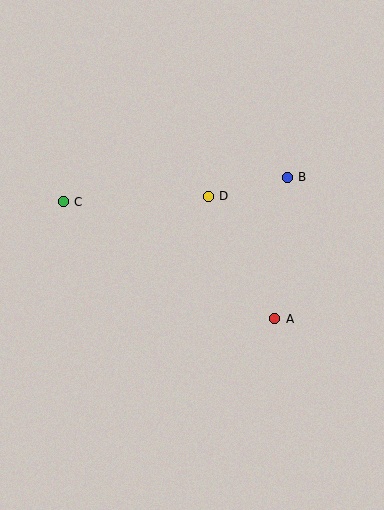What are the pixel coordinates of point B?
Point B is at (287, 177).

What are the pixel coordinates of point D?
Point D is at (208, 196).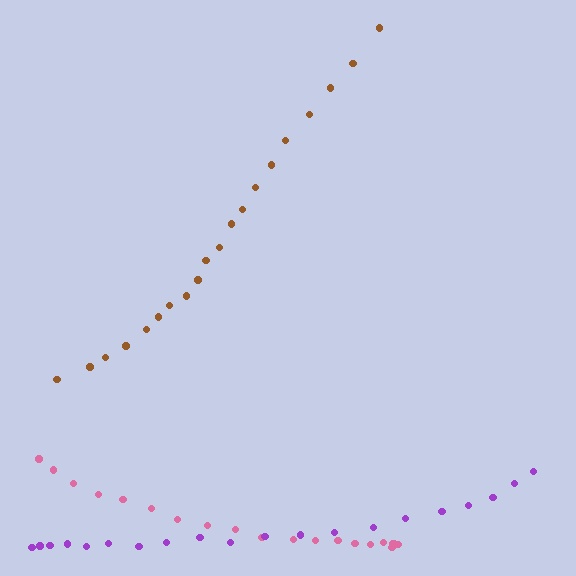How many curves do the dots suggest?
There are 3 distinct paths.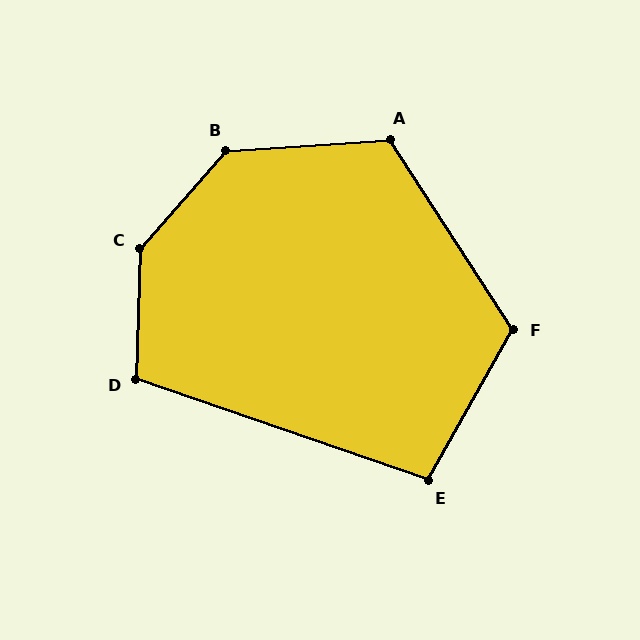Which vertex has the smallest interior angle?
E, at approximately 100 degrees.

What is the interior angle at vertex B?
Approximately 135 degrees (obtuse).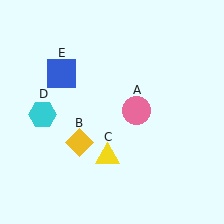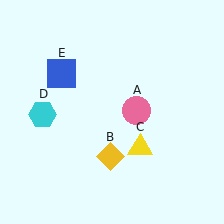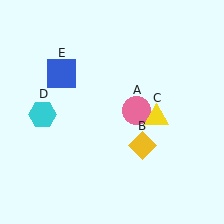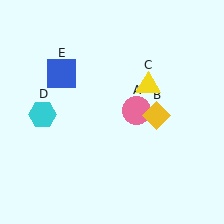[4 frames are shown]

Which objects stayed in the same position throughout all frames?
Pink circle (object A) and cyan hexagon (object D) and blue square (object E) remained stationary.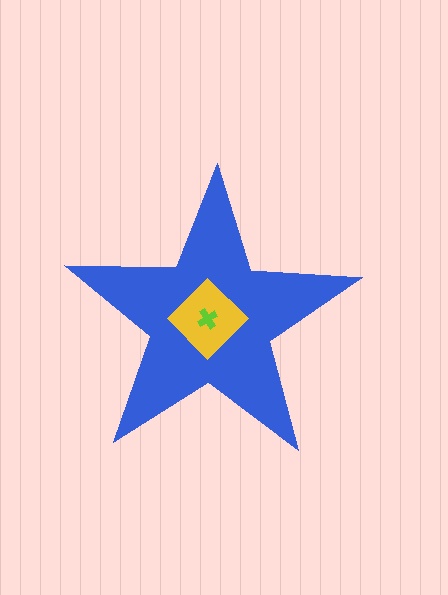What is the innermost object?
The lime cross.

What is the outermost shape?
The blue star.